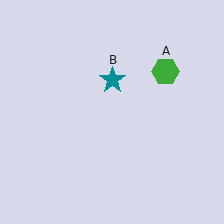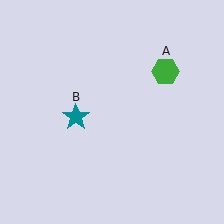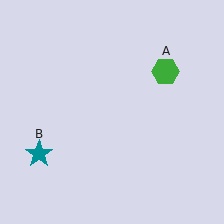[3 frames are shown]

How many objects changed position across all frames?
1 object changed position: teal star (object B).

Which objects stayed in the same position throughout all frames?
Green hexagon (object A) remained stationary.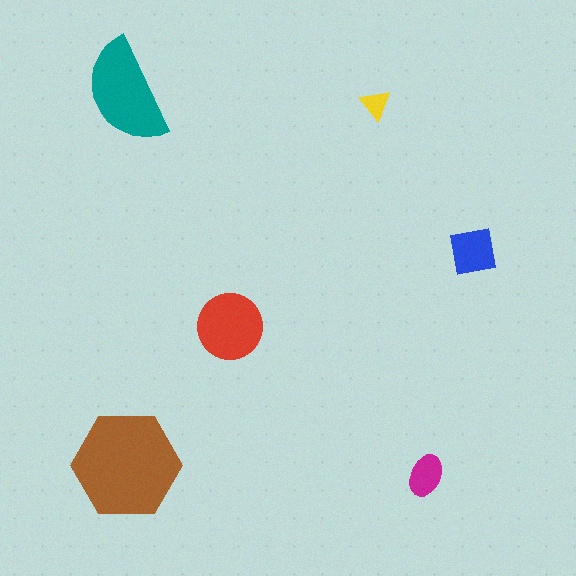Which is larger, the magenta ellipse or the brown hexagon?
The brown hexagon.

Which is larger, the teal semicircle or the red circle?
The teal semicircle.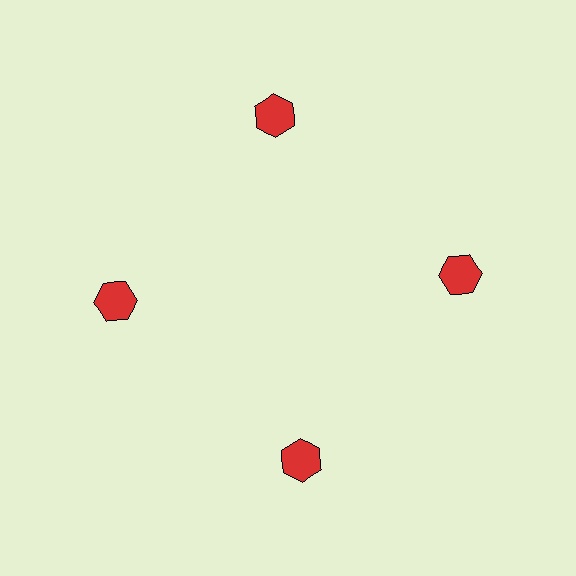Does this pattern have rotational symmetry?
Yes, this pattern has 4-fold rotational symmetry. It looks the same after rotating 90 degrees around the center.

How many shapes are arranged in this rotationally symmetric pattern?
There are 4 shapes, arranged in 4 groups of 1.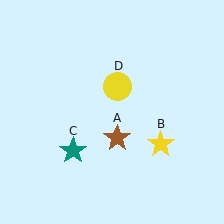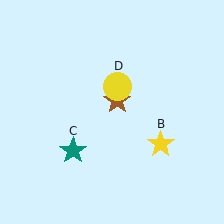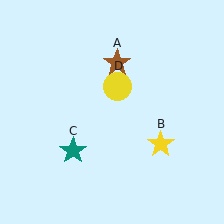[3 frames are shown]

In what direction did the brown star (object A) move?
The brown star (object A) moved up.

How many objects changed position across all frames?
1 object changed position: brown star (object A).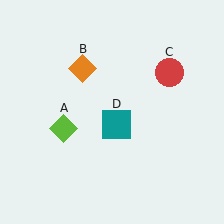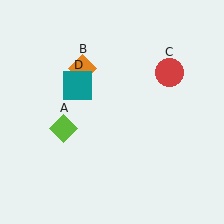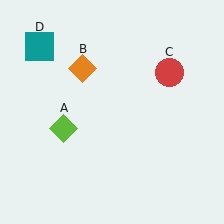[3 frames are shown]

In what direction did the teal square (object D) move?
The teal square (object D) moved up and to the left.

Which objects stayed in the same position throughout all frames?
Lime diamond (object A) and orange diamond (object B) and red circle (object C) remained stationary.